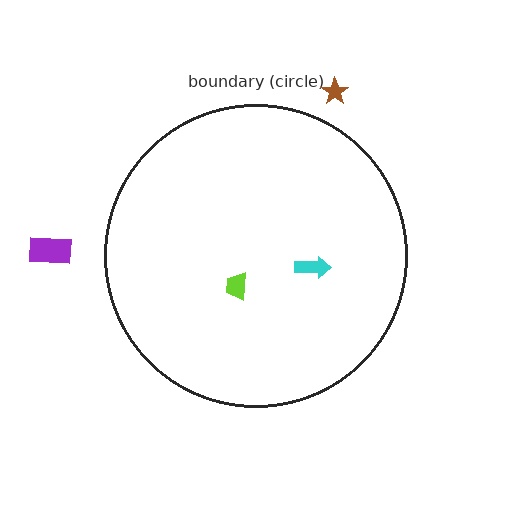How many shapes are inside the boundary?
2 inside, 2 outside.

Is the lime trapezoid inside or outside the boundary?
Inside.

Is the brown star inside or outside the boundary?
Outside.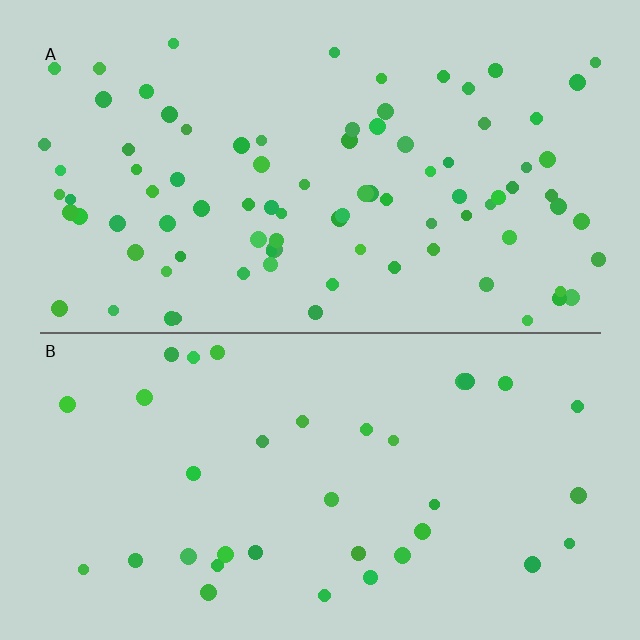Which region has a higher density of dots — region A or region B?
A (the top).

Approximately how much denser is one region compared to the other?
Approximately 2.5× — region A over region B.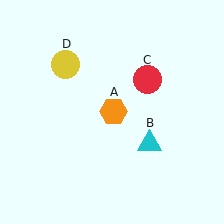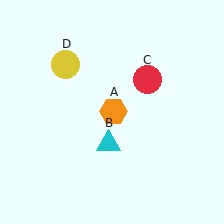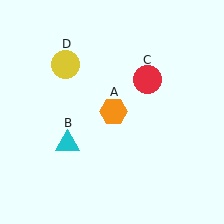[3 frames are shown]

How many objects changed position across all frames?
1 object changed position: cyan triangle (object B).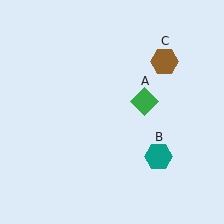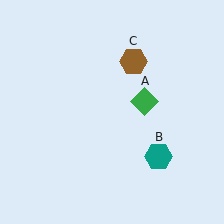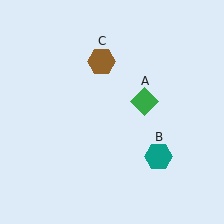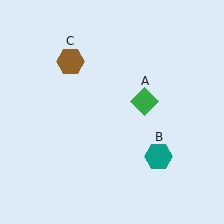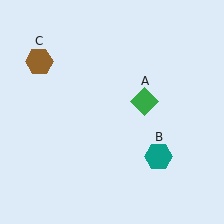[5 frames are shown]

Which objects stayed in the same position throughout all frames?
Green diamond (object A) and teal hexagon (object B) remained stationary.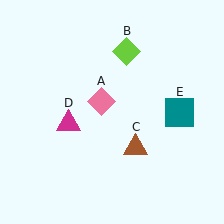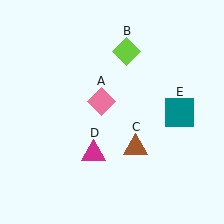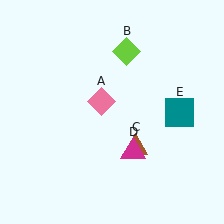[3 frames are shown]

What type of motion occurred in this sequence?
The magenta triangle (object D) rotated counterclockwise around the center of the scene.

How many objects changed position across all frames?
1 object changed position: magenta triangle (object D).